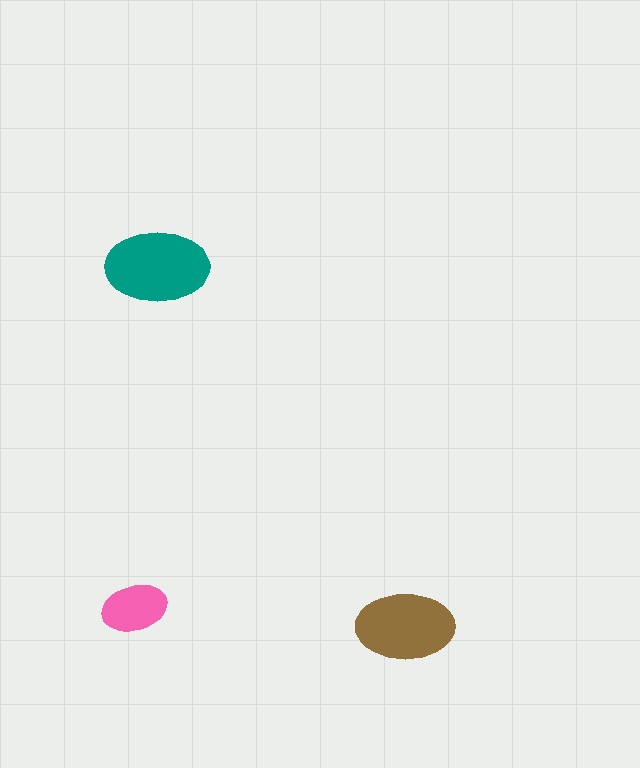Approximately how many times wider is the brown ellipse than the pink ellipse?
About 1.5 times wider.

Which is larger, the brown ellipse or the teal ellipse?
The teal one.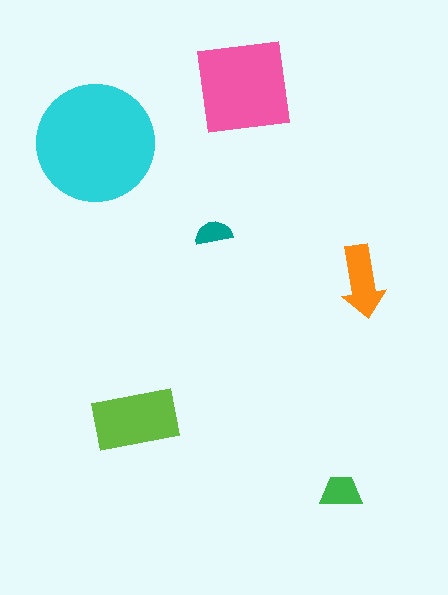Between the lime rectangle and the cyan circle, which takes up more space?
The cyan circle.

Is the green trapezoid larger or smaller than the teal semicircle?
Larger.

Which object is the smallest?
The teal semicircle.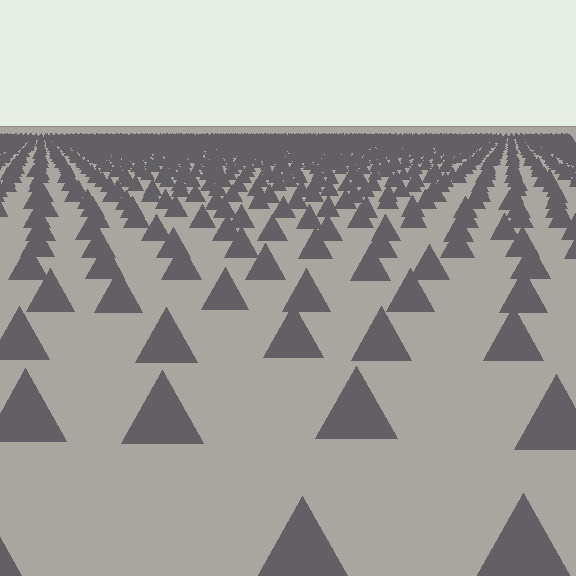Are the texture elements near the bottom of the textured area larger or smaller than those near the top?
Larger. Near the bottom, elements are closer to the viewer and appear at a bigger on-screen size.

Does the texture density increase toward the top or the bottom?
Density increases toward the top.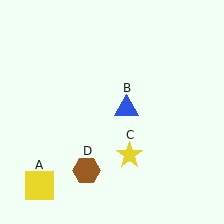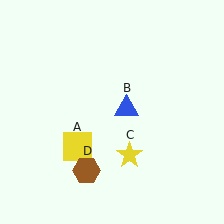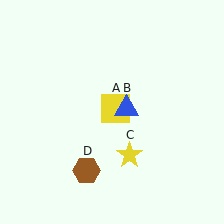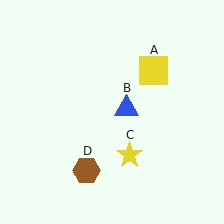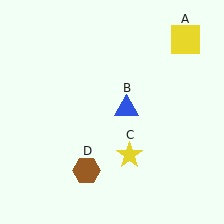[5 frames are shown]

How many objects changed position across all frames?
1 object changed position: yellow square (object A).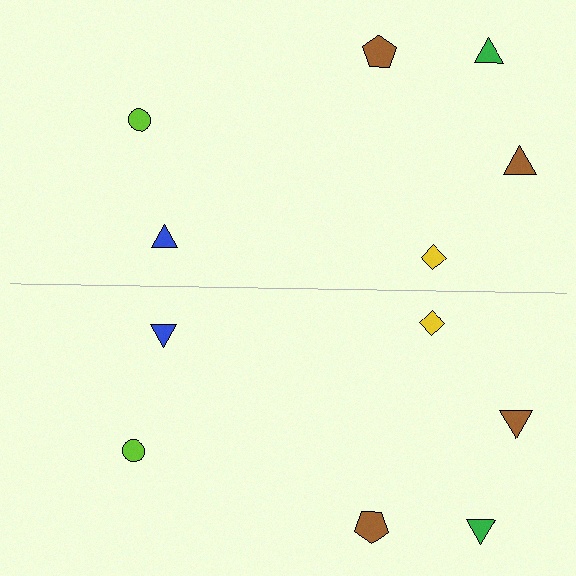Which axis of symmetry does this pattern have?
The pattern has a horizontal axis of symmetry running through the center of the image.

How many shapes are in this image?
There are 12 shapes in this image.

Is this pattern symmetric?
Yes, this pattern has bilateral (reflection) symmetry.